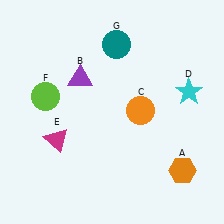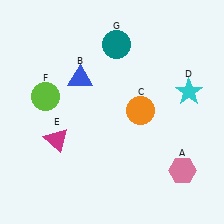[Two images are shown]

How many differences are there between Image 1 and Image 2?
There are 2 differences between the two images.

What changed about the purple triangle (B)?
In Image 1, B is purple. In Image 2, it changed to blue.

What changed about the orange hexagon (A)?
In Image 1, A is orange. In Image 2, it changed to pink.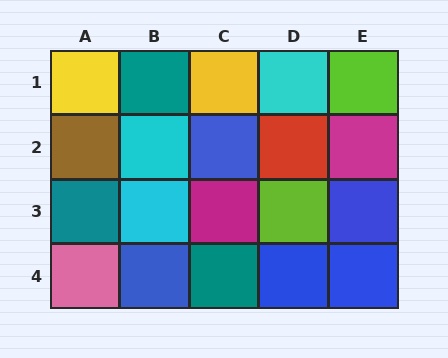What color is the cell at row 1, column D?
Cyan.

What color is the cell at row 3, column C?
Magenta.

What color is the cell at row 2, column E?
Magenta.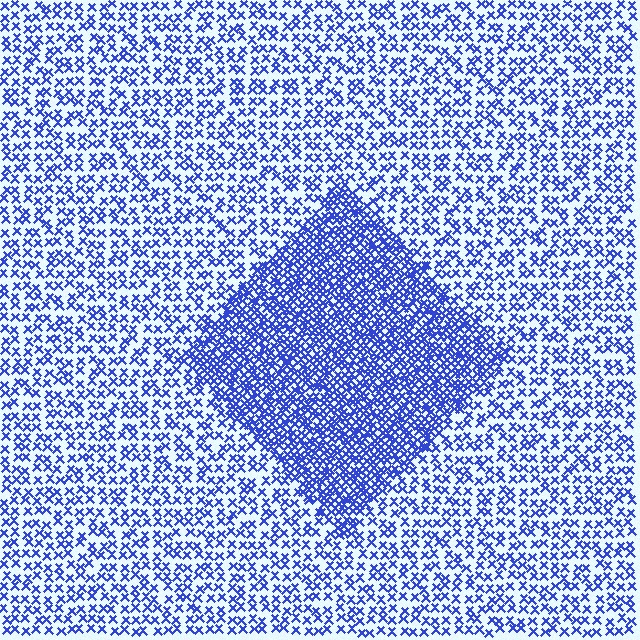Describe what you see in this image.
The image contains small blue elements arranged at two different densities. A diamond-shaped region is visible where the elements are more densely packed than the surrounding area.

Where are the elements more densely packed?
The elements are more densely packed inside the diamond boundary.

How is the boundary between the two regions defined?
The boundary is defined by a change in element density (approximately 2.2x ratio). All elements are the same color, size, and shape.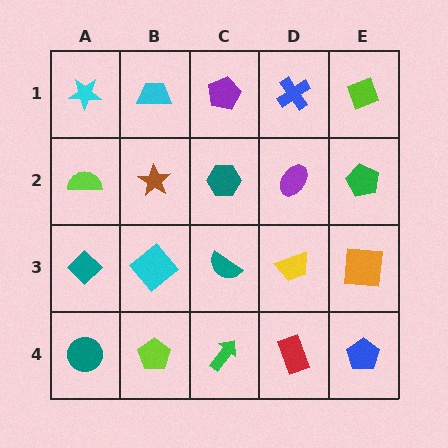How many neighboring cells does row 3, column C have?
4.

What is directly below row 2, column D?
A yellow trapezoid.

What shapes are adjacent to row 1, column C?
A teal hexagon (row 2, column C), a cyan trapezoid (row 1, column B), a blue cross (row 1, column D).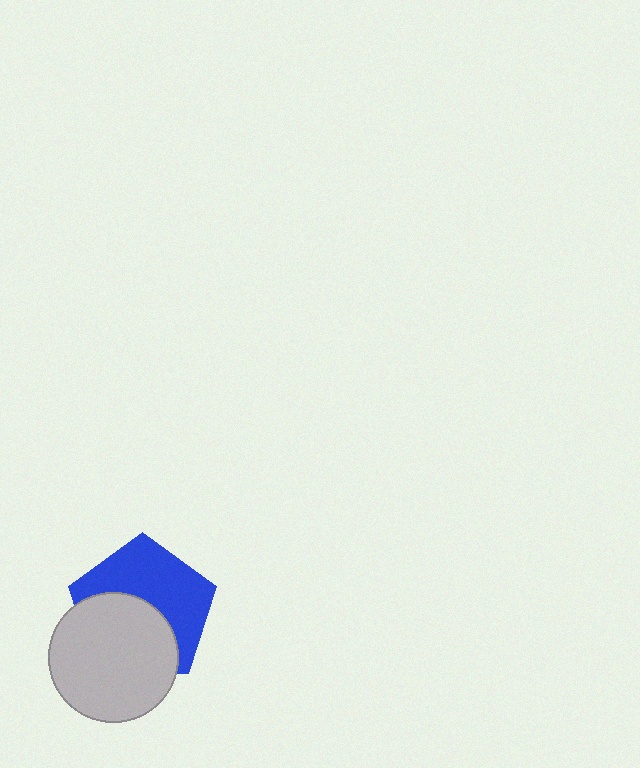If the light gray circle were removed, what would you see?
You would see the complete blue pentagon.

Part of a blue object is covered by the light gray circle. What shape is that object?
It is a pentagon.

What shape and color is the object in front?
The object in front is a light gray circle.